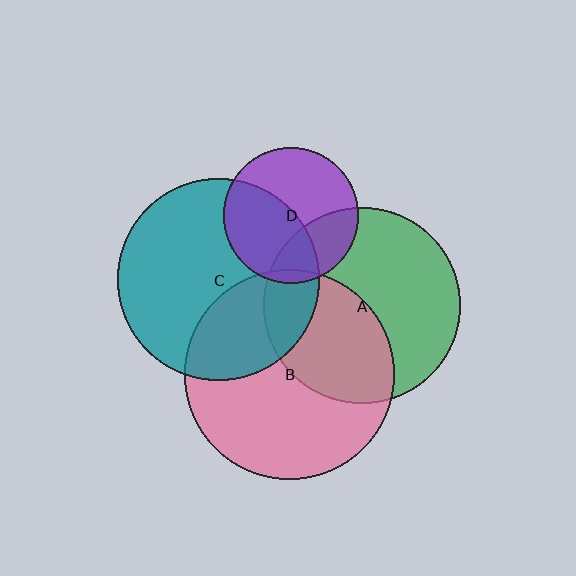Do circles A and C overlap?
Yes.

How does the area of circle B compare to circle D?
Approximately 2.4 times.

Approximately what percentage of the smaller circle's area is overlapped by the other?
Approximately 15%.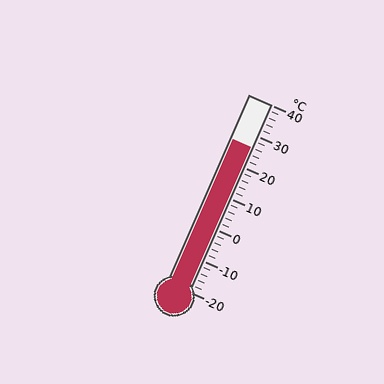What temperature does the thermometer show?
The thermometer shows approximately 26°C.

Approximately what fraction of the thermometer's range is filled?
The thermometer is filled to approximately 75% of its range.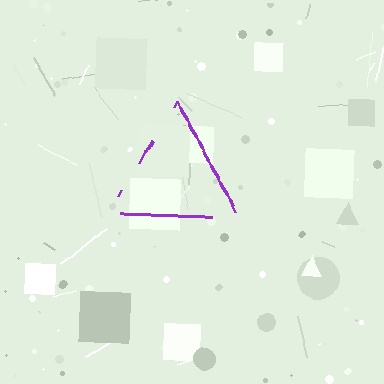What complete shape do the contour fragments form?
The contour fragments form a triangle.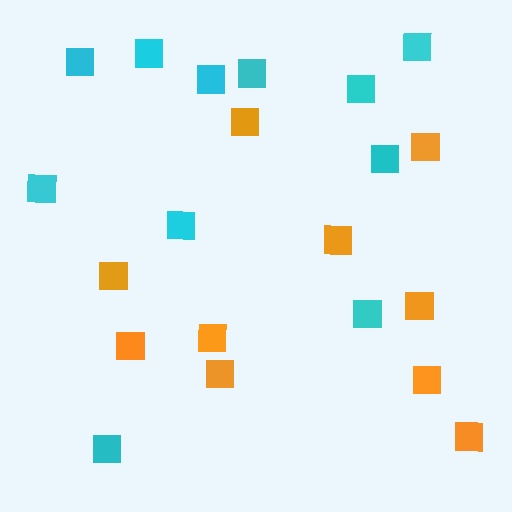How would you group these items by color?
There are 2 groups: one group of orange squares (10) and one group of cyan squares (11).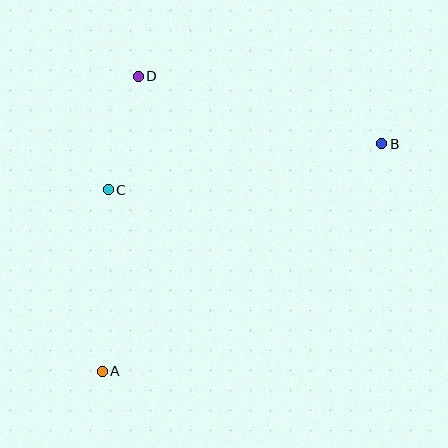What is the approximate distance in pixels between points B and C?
The distance between B and C is approximately 278 pixels.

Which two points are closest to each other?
Points C and D are closest to each other.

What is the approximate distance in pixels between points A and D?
The distance between A and D is approximately 297 pixels.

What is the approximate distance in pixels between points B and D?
The distance between B and D is approximately 253 pixels.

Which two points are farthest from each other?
Points A and B are farthest from each other.